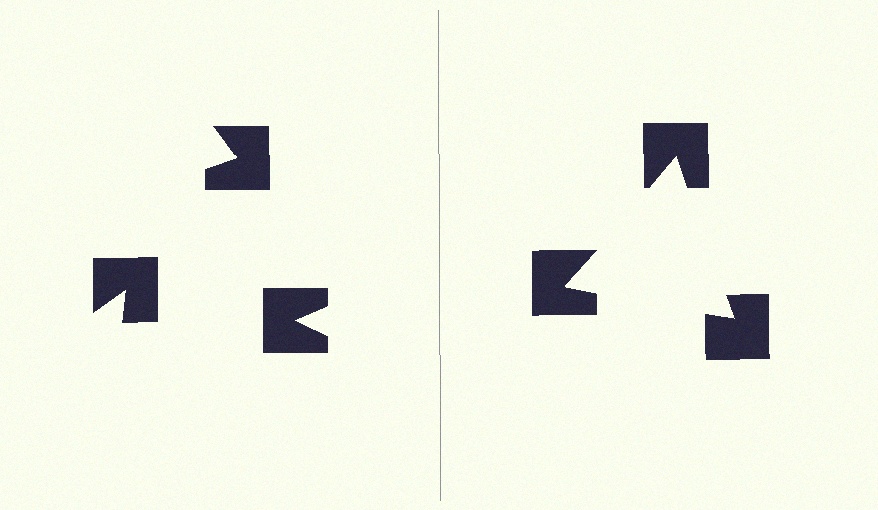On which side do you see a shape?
An illusory triangle appears on the right side. On the left side the wedge cuts are rotated, so no coherent shape forms.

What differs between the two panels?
The notched squares are positioned identically on both sides; only the wedge orientations differ. On the right they align to a triangle; on the left they are misaligned.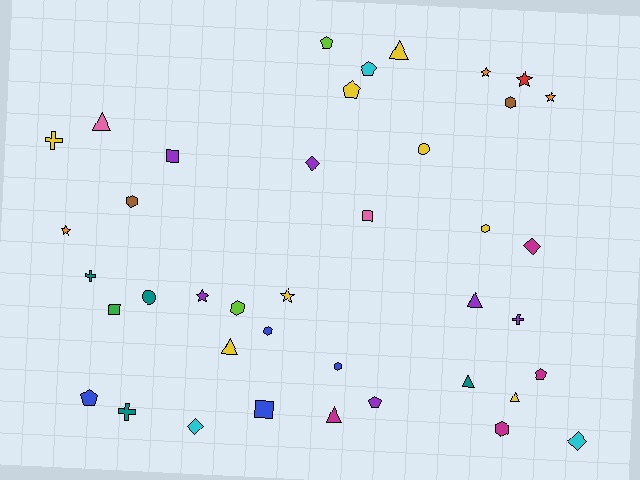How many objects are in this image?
There are 40 objects.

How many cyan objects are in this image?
There are 3 cyan objects.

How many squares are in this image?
There are 4 squares.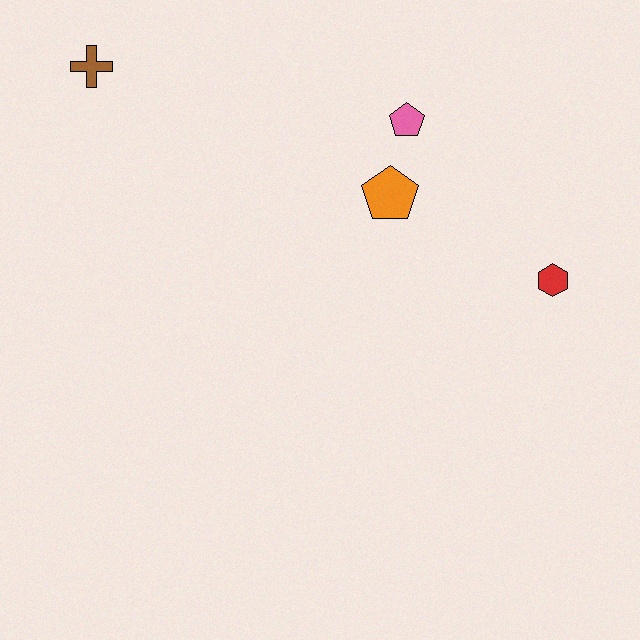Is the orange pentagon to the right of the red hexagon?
No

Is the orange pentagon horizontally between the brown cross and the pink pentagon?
Yes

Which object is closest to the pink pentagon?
The orange pentagon is closest to the pink pentagon.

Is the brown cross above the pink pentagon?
Yes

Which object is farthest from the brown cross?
The red hexagon is farthest from the brown cross.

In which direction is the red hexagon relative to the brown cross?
The red hexagon is to the right of the brown cross.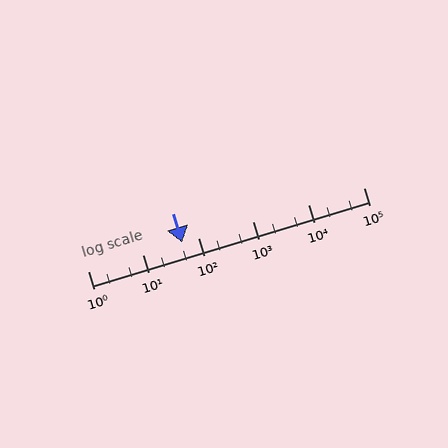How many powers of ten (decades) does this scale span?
The scale spans 5 decades, from 1 to 100000.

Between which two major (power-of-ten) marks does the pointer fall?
The pointer is between 10 and 100.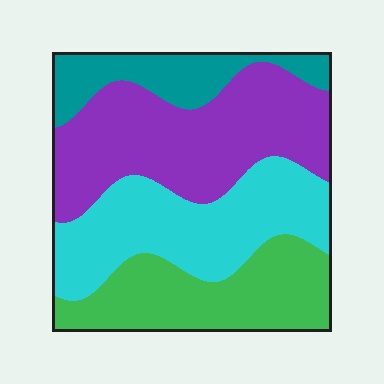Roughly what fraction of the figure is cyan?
Cyan covers roughly 30% of the figure.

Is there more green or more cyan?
Cyan.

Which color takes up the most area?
Purple, at roughly 35%.